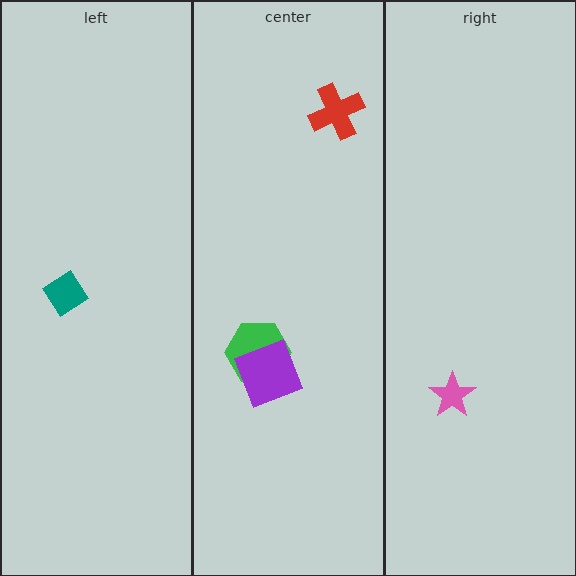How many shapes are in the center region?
3.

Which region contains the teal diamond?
The left region.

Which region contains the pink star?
The right region.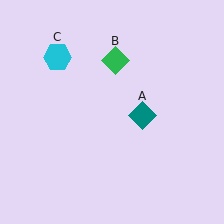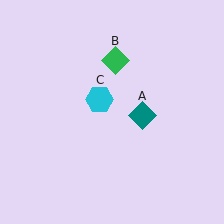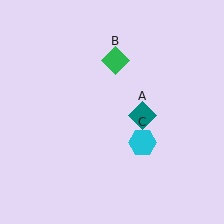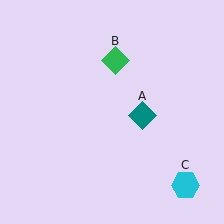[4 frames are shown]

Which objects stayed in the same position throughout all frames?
Teal diamond (object A) and green diamond (object B) remained stationary.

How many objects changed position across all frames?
1 object changed position: cyan hexagon (object C).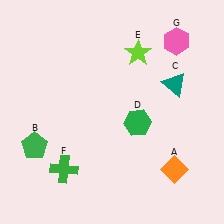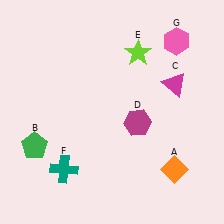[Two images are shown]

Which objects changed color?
C changed from teal to magenta. D changed from green to magenta. F changed from green to teal.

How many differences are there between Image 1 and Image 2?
There are 3 differences between the two images.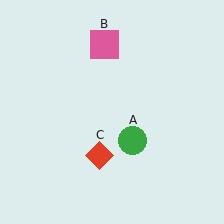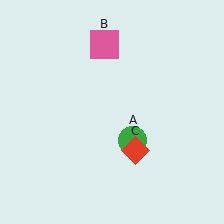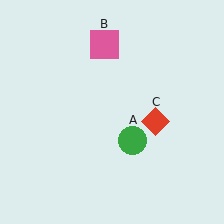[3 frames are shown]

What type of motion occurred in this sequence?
The red diamond (object C) rotated counterclockwise around the center of the scene.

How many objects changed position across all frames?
1 object changed position: red diamond (object C).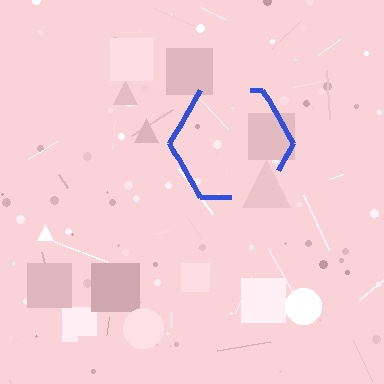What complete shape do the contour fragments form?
The contour fragments form a hexagon.